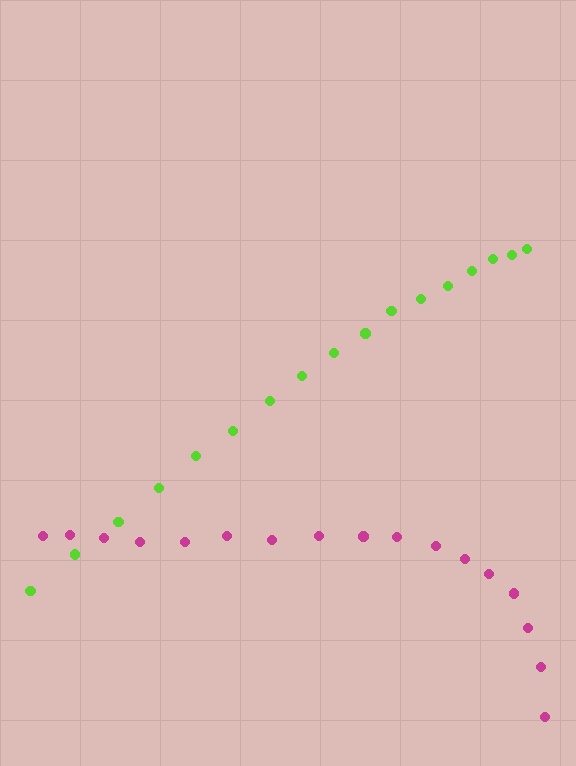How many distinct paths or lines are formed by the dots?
There are 2 distinct paths.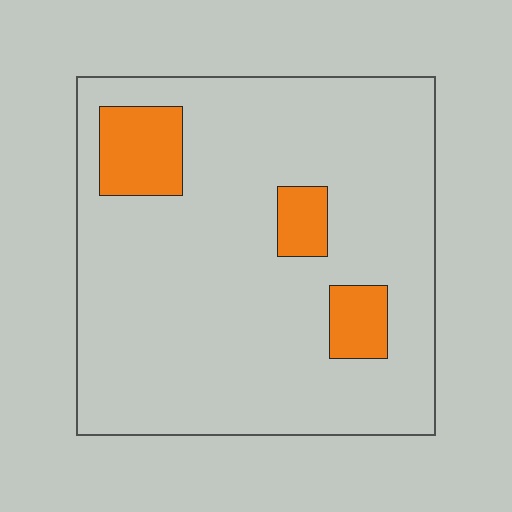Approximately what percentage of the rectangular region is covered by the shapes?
Approximately 10%.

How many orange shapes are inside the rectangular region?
3.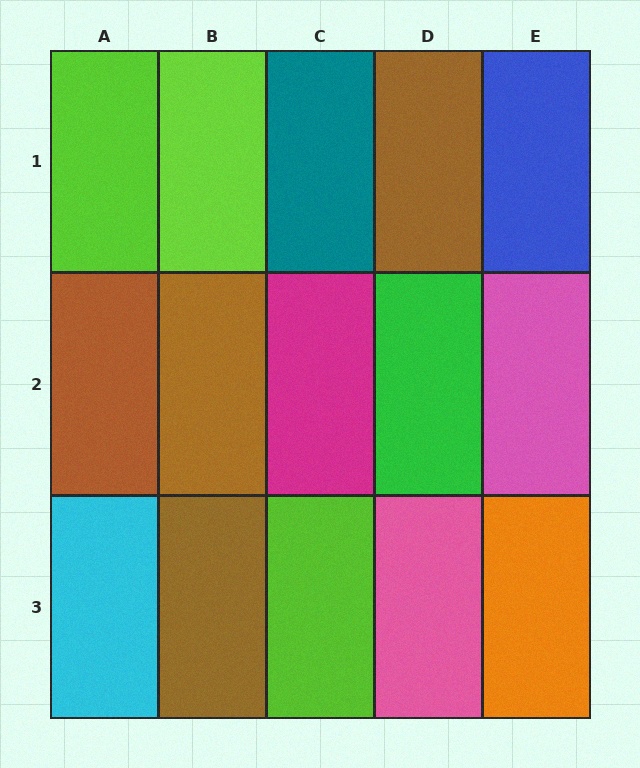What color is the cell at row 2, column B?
Brown.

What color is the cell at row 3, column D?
Pink.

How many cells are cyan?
1 cell is cyan.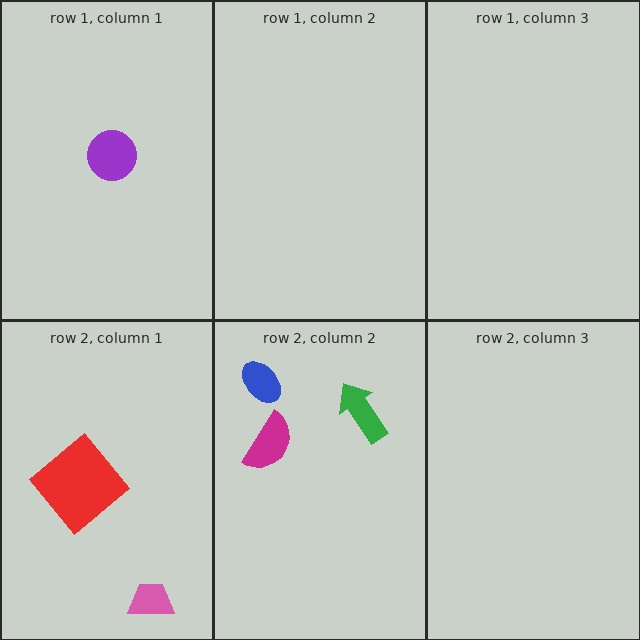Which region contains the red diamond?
The row 2, column 1 region.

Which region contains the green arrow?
The row 2, column 2 region.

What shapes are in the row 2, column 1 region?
The pink trapezoid, the red diamond.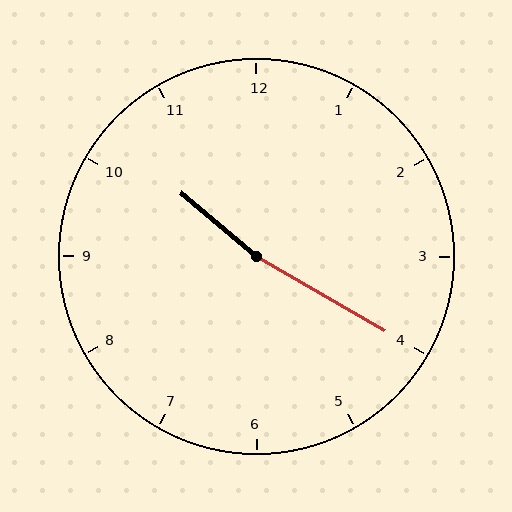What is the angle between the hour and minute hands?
Approximately 170 degrees.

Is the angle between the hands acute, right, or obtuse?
It is obtuse.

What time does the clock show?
10:20.